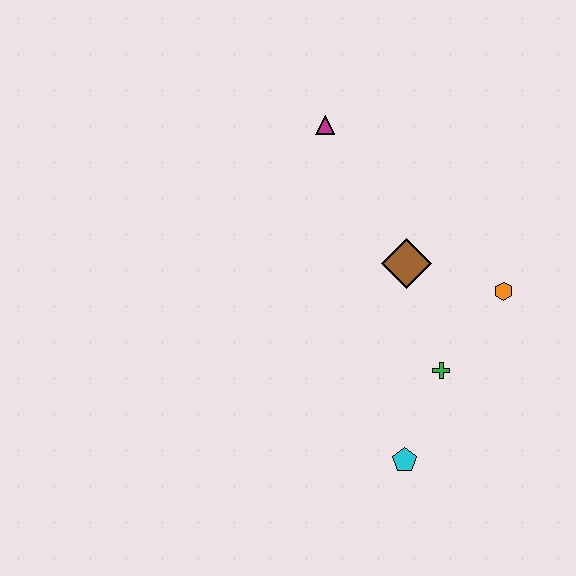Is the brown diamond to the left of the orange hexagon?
Yes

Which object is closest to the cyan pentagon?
The green cross is closest to the cyan pentagon.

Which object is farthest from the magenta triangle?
The cyan pentagon is farthest from the magenta triangle.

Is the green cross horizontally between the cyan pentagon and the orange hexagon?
Yes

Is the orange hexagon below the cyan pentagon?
No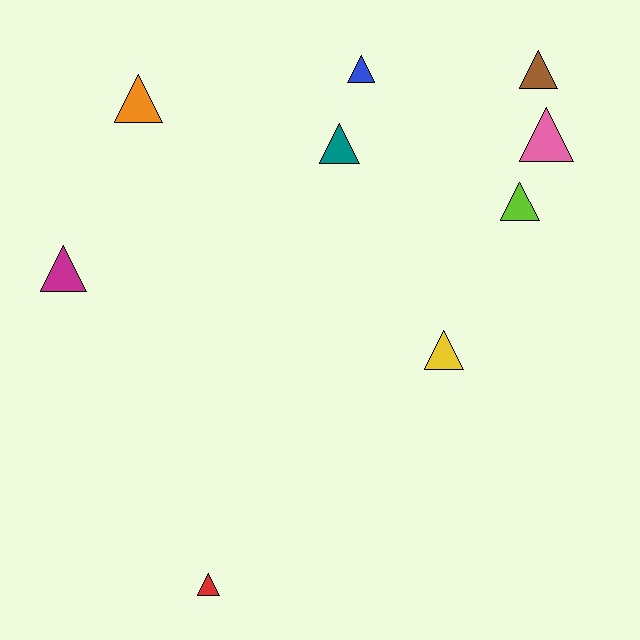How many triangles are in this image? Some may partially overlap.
There are 9 triangles.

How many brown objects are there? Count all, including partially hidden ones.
There is 1 brown object.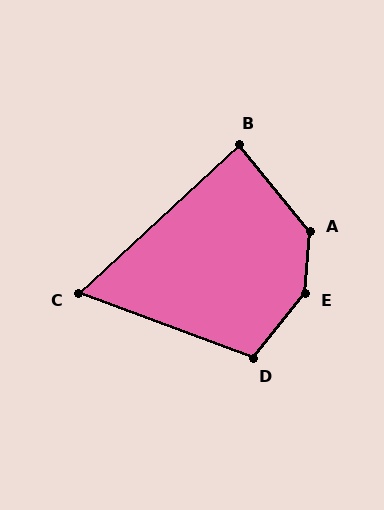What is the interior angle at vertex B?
Approximately 86 degrees (approximately right).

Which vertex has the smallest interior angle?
C, at approximately 63 degrees.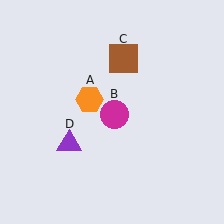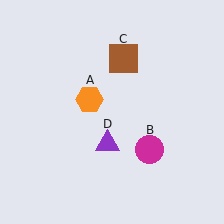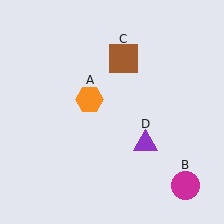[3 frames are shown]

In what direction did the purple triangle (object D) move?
The purple triangle (object D) moved right.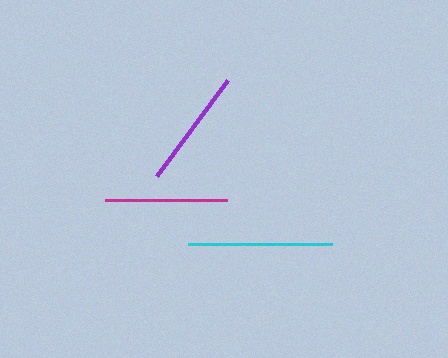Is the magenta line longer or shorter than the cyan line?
The cyan line is longer than the magenta line.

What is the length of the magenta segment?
The magenta segment is approximately 122 pixels long.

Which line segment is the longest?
The cyan line is the longest at approximately 144 pixels.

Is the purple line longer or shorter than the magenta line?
The magenta line is longer than the purple line.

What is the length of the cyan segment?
The cyan segment is approximately 144 pixels long.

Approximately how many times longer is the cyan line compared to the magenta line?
The cyan line is approximately 1.2 times the length of the magenta line.